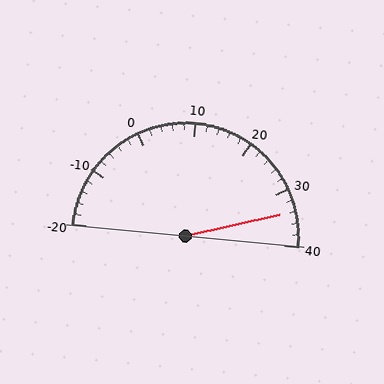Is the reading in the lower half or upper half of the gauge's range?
The reading is in the upper half of the range (-20 to 40).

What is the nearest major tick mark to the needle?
The nearest major tick mark is 30.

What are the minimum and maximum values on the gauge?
The gauge ranges from -20 to 40.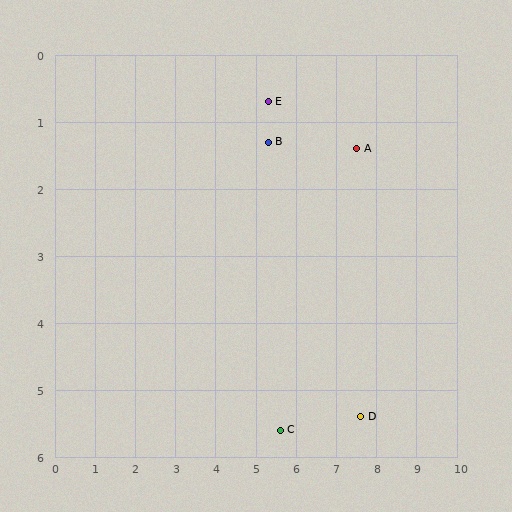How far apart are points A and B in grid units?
Points A and B are about 2.2 grid units apart.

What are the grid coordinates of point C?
Point C is at approximately (5.6, 5.6).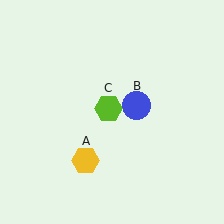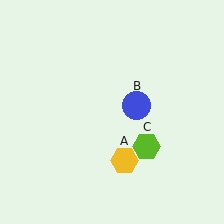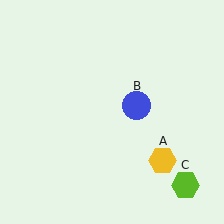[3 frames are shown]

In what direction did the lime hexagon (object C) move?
The lime hexagon (object C) moved down and to the right.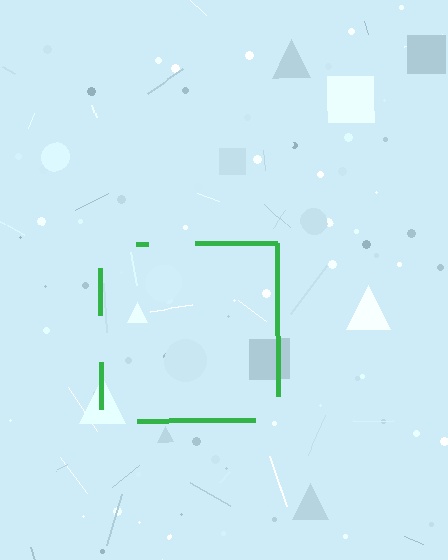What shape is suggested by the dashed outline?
The dashed outline suggests a square.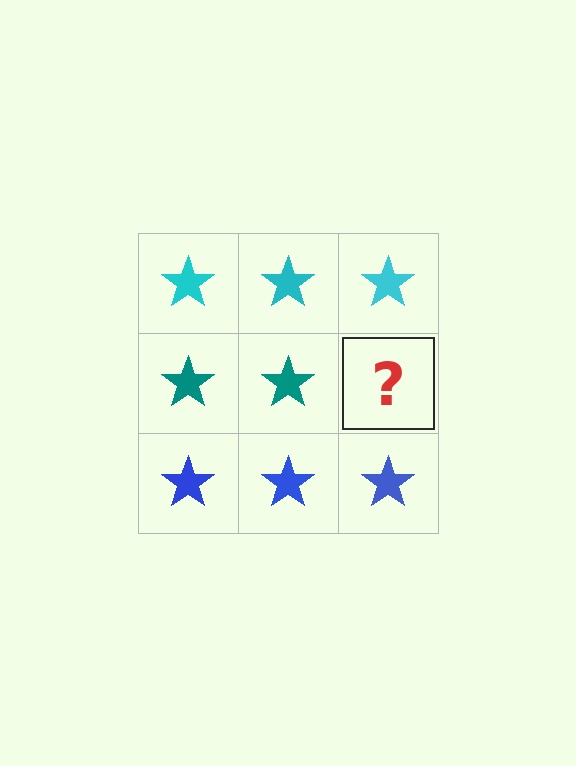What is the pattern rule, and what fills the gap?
The rule is that each row has a consistent color. The gap should be filled with a teal star.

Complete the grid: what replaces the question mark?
The question mark should be replaced with a teal star.